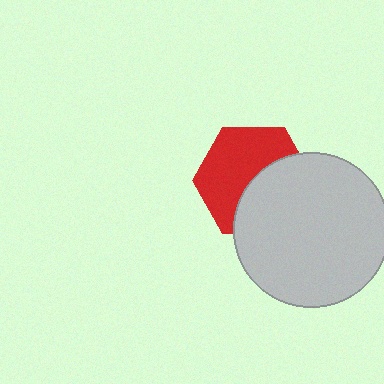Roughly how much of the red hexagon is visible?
About half of it is visible (roughly 56%).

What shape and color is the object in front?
The object in front is a light gray circle.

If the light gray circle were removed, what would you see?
You would see the complete red hexagon.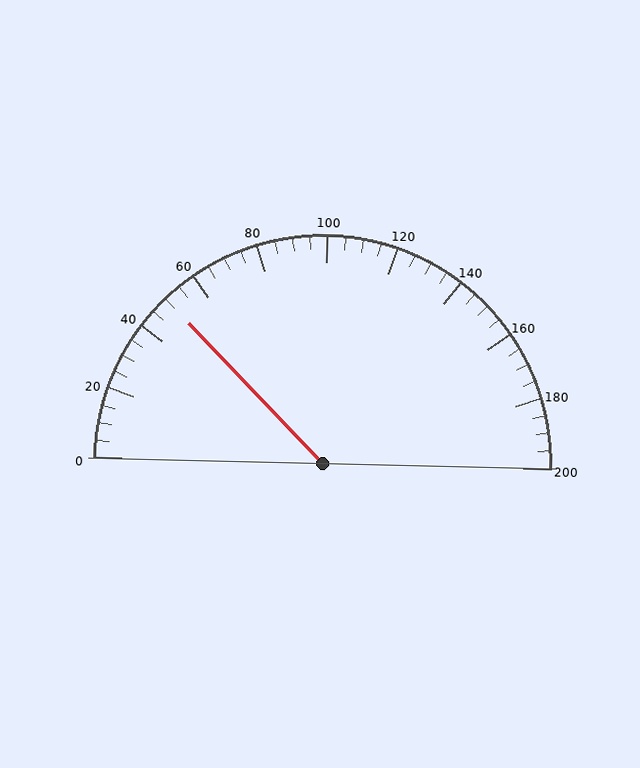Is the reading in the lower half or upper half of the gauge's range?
The reading is in the lower half of the range (0 to 200).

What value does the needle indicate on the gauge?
The needle indicates approximately 50.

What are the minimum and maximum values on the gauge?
The gauge ranges from 0 to 200.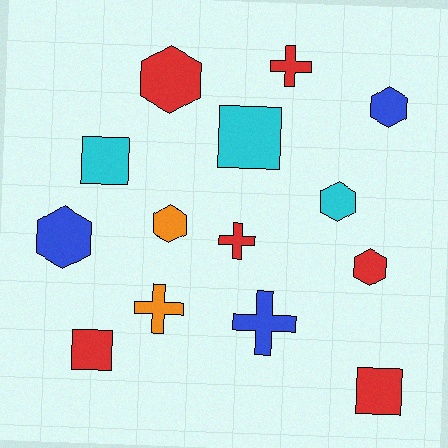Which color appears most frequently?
Red, with 6 objects.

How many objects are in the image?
There are 14 objects.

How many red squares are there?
There are 2 red squares.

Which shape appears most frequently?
Hexagon, with 6 objects.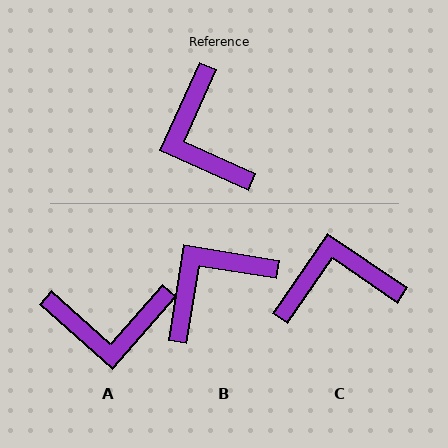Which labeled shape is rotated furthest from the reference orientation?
C, about 100 degrees away.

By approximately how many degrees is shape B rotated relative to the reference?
Approximately 75 degrees clockwise.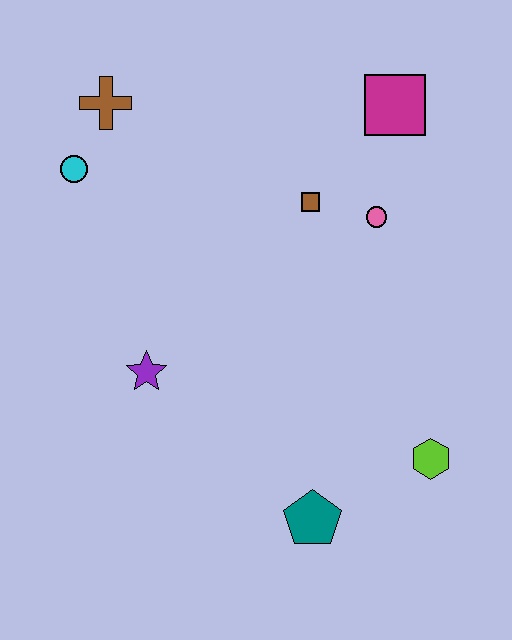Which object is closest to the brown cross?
The cyan circle is closest to the brown cross.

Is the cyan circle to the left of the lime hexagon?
Yes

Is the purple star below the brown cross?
Yes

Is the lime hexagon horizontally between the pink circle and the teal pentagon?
No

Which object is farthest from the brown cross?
The lime hexagon is farthest from the brown cross.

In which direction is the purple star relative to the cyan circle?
The purple star is below the cyan circle.